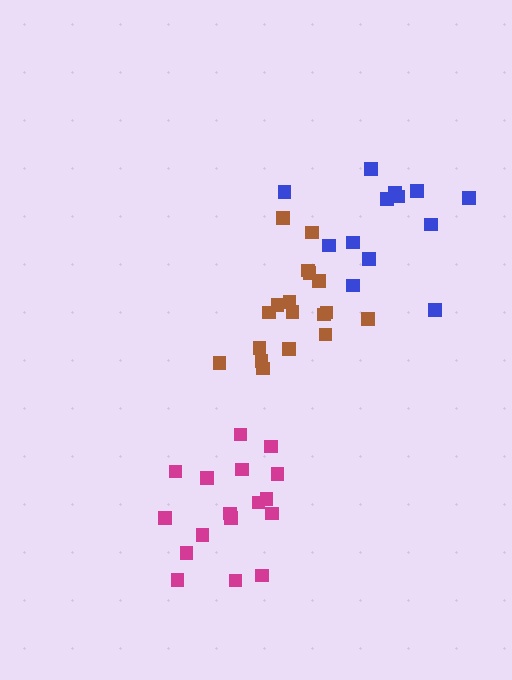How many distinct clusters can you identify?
There are 3 distinct clusters.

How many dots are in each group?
Group 1: 17 dots, Group 2: 18 dots, Group 3: 13 dots (48 total).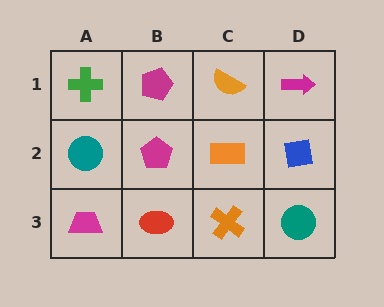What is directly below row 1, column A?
A teal circle.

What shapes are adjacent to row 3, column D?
A blue square (row 2, column D), an orange cross (row 3, column C).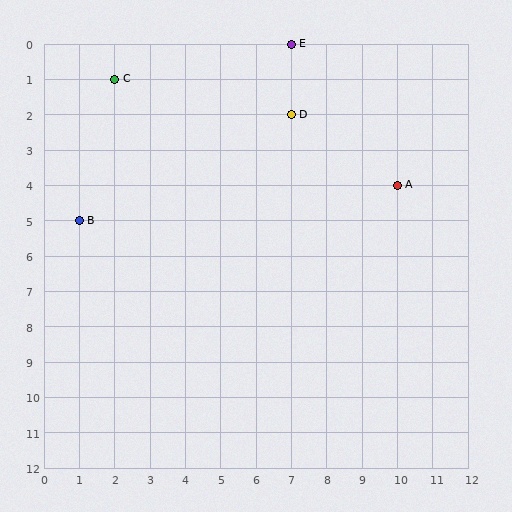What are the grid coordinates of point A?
Point A is at grid coordinates (10, 4).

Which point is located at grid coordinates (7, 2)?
Point D is at (7, 2).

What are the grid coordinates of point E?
Point E is at grid coordinates (7, 0).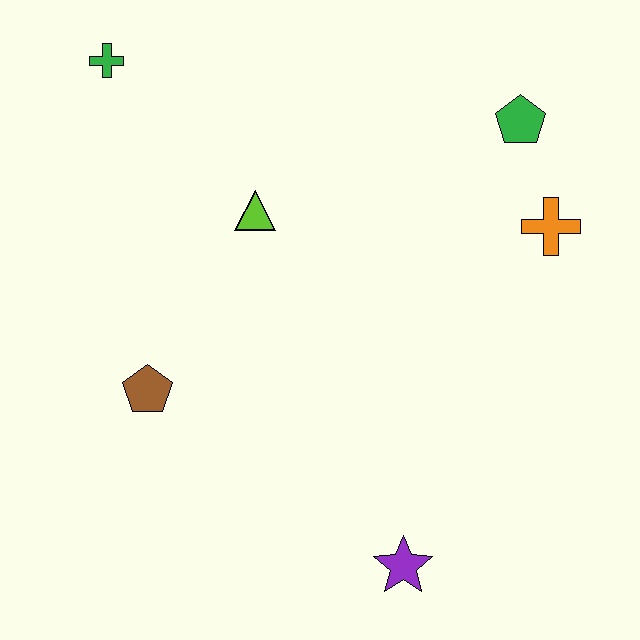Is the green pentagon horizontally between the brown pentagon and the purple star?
No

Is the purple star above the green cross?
No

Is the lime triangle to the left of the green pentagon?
Yes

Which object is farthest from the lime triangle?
The purple star is farthest from the lime triangle.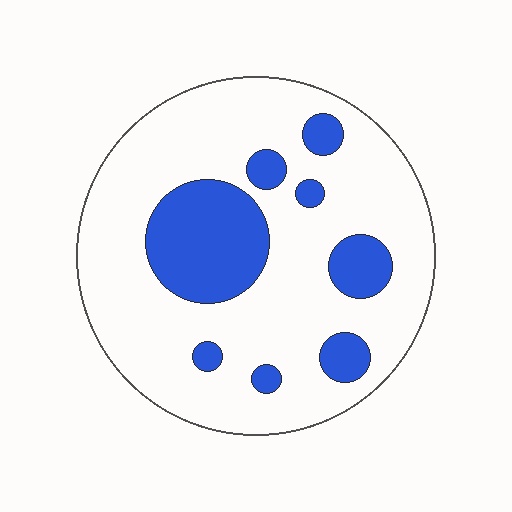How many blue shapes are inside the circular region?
8.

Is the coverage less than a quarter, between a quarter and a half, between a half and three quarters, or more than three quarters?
Less than a quarter.